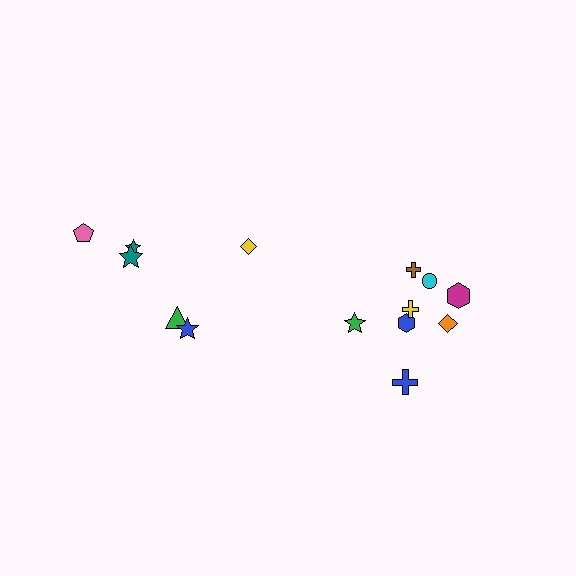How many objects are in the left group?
There are 6 objects.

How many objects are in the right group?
There are 8 objects.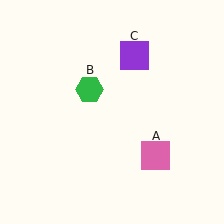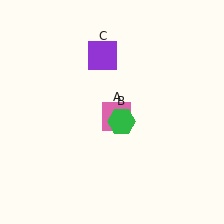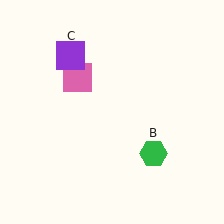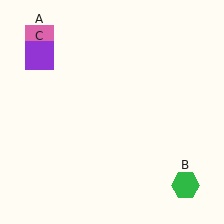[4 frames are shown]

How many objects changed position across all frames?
3 objects changed position: pink square (object A), green hexagon (object B), purple square (object C).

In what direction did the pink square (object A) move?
The pink square (object A) moved up and to the left.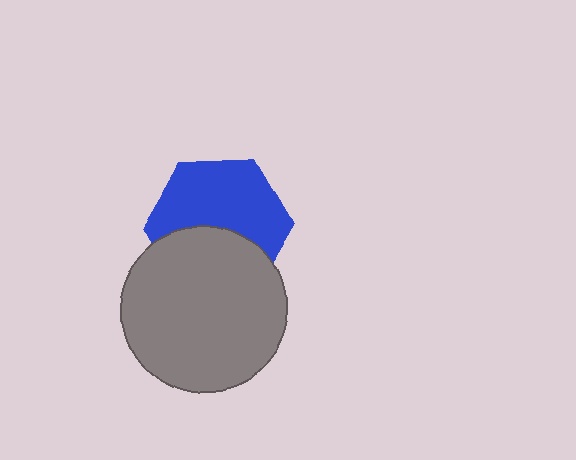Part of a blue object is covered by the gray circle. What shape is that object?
It is a hexagon.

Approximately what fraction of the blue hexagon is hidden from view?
Roughly 41% of the blue hexagon is hidden behind the gray circle.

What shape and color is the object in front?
The object in front is a gray circle.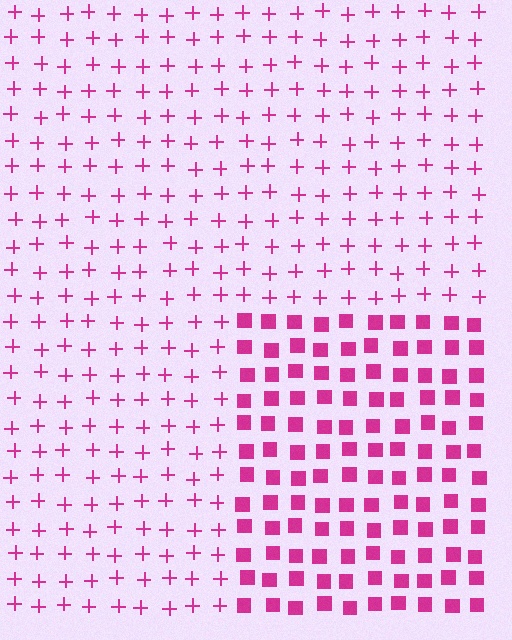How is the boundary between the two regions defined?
The boundary is defined by a change in element shape: squares inside vs. plus signs outside. All elements share the same color and spacing.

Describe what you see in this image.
The image is filled with small magenta elements arranged in a uniform grid. A rectangle-shaped region contains squares, while the surrounding area contains plus signs. The boundary is defined purely by the change in element shape.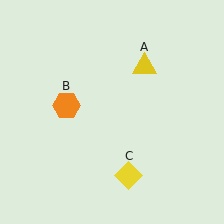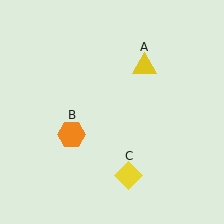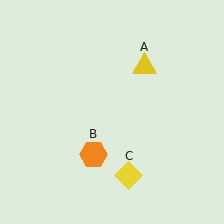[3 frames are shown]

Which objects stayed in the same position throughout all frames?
Yellow triangle (object A) and yellow diamond (object C) remained stationary.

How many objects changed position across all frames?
1 object changed position: orange hexagon (object B).